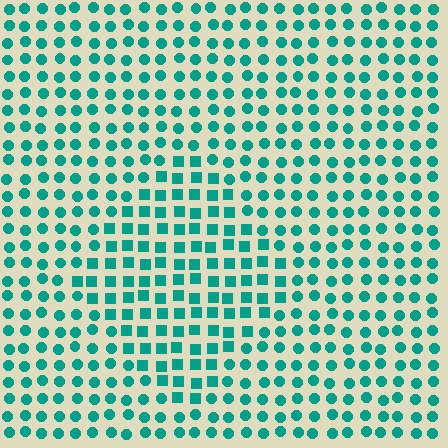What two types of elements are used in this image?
The image uses squares inside the diamond region and circles outside it.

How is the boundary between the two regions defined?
The boundary is defined by a change in element shape: squares inside vs. circles outside. All elements share the same color and spacing.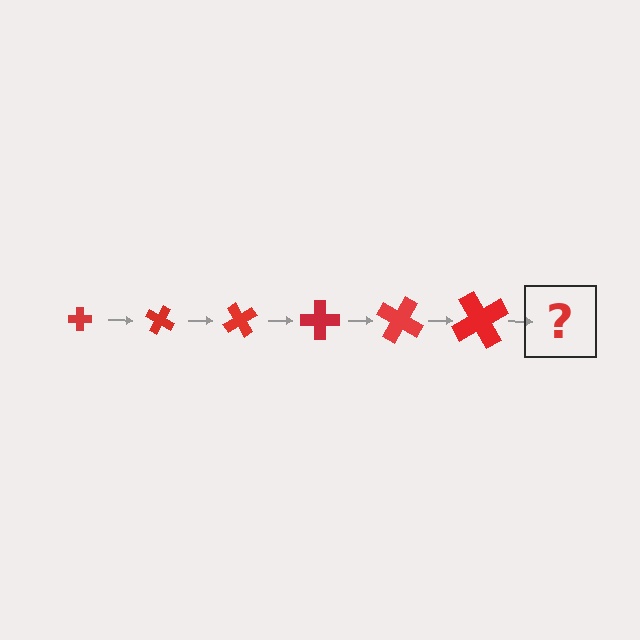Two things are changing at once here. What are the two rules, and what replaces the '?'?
The two rules are that the cross grows larger each step and it rotates 30 degrees each step. The '?' should be a cross, larger than the previous one and rotated 180 degrees from the start.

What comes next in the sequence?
The next element should be a cross, larger than the previous one and rotated 180 degrees from the start.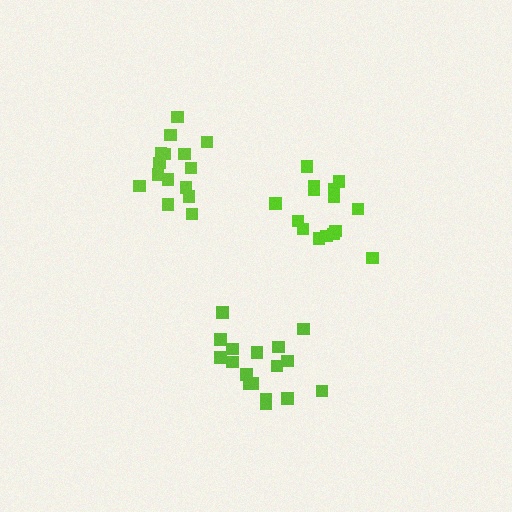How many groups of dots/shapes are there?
There are 3 groups.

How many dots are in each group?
Group 1: 15 dots, Group 2: 17 dots, Group 3: 15 dots (47 total).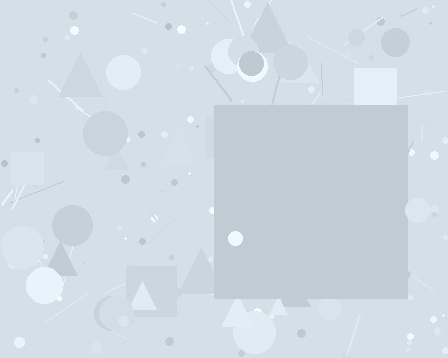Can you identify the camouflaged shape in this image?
The camouflaged shape is a square.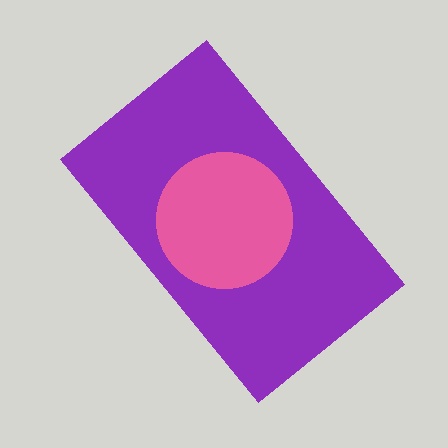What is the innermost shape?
The pink circle.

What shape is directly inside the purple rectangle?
The pink circle.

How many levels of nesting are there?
2.